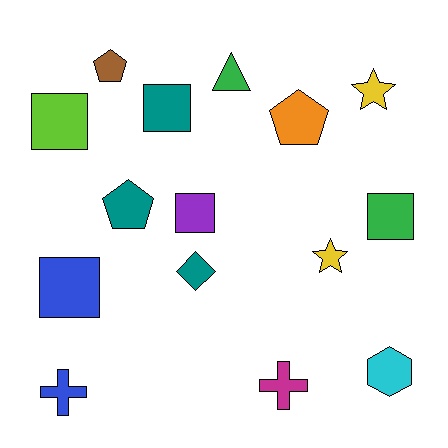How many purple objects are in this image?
There is 1 purple object.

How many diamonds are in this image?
There is 1 diamond.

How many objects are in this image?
There are 15 objects.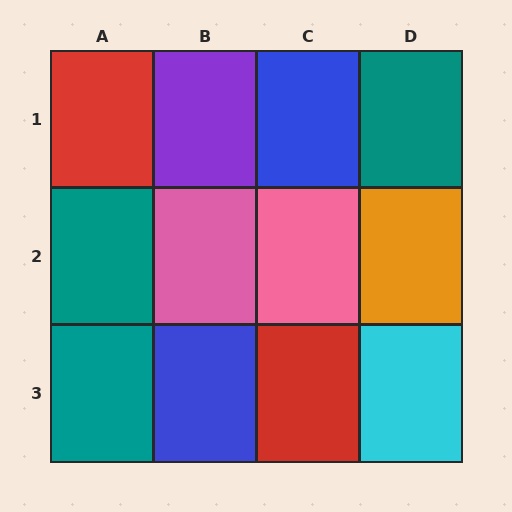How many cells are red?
2 cells are red.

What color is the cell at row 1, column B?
Purple.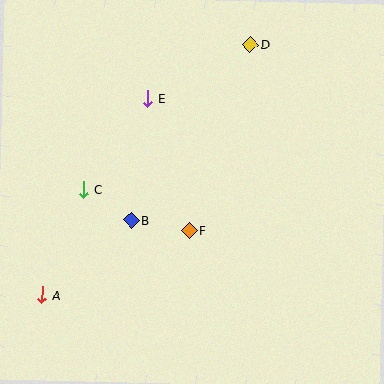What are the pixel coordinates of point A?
Point A is at (42, 295).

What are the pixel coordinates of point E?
Point E is at (148, 98).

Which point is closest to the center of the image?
Point F at (189, 231) is closest to the center.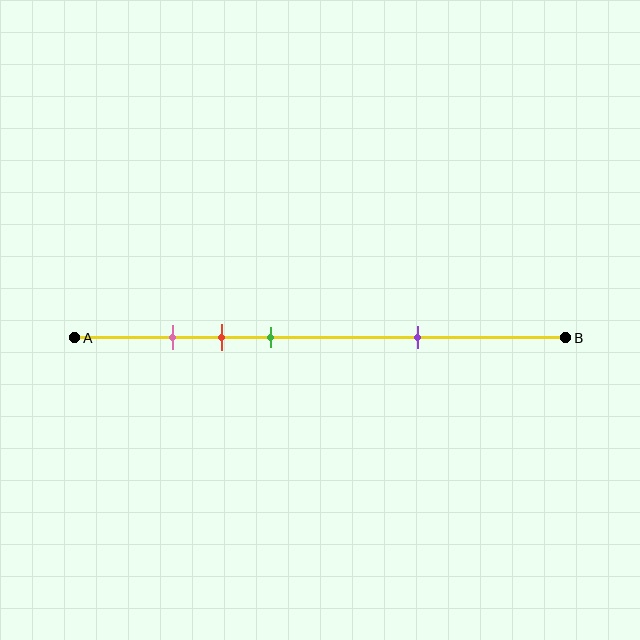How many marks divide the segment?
There are 4 marks dividing the segment.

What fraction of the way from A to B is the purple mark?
The purple mark is approximately 70% (0.7) of the way from A to B.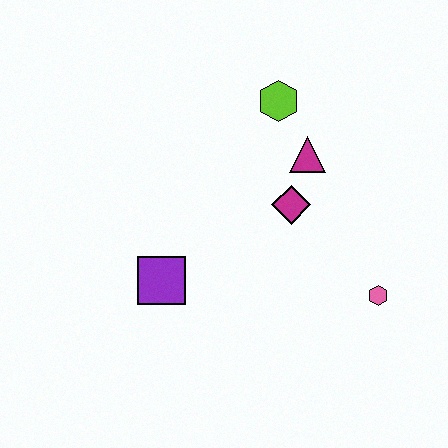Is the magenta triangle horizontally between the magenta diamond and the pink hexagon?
Yes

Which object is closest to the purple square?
The magenta diamond is closest to the purple square.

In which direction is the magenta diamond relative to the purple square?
The magenta diamond is to the right of the purple square.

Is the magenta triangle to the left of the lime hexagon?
No